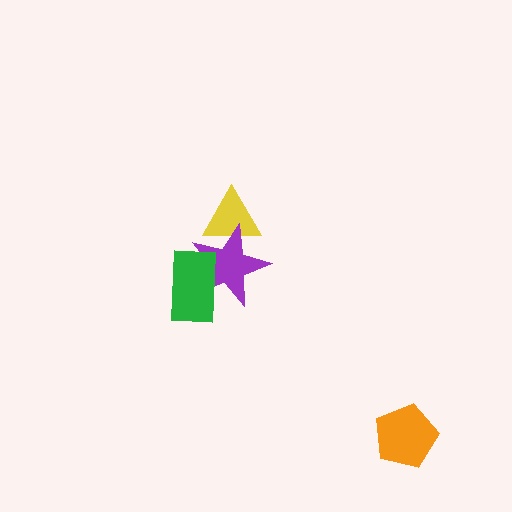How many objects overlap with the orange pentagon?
0 objects overlap with the orange pentagon.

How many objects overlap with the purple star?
2 objects overlap with the purple star.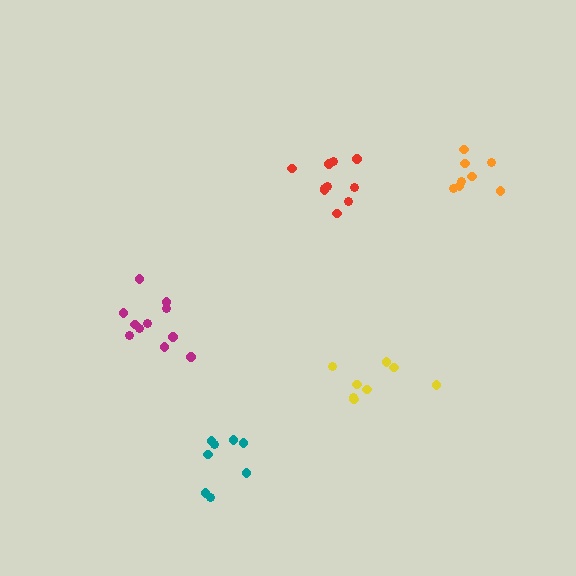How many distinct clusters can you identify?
There are 5 distinct clusters.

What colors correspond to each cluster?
The clusters are colored: teal, red, magenta, yellow, orange.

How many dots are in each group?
Group 1: 8 dots, Group 2: 10 dots, Group 3: 11 dots, Group 4: 8 dots, Group 5: 8 dots (45 total).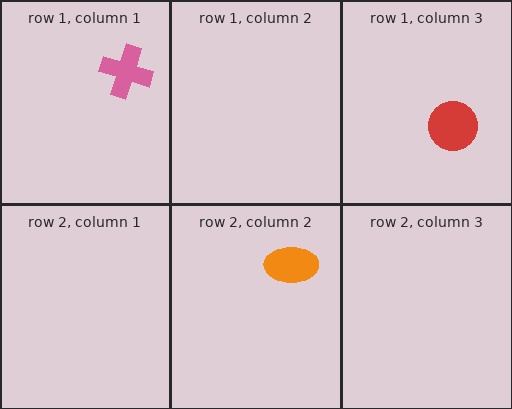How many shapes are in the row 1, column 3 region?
1.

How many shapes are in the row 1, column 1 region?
1.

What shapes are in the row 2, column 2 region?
The orange ellipse.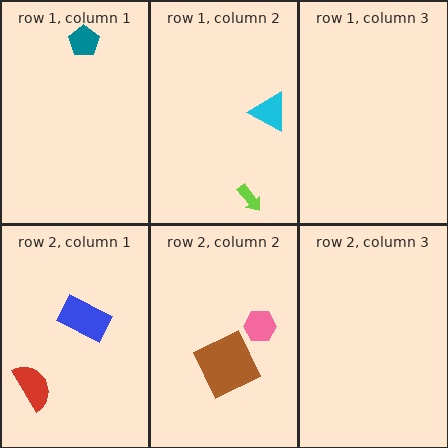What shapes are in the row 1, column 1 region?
The teal pentagon.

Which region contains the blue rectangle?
The row 2, column 1 region.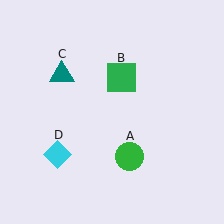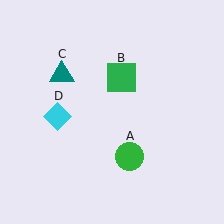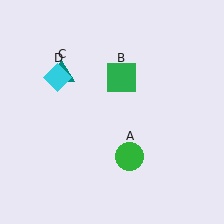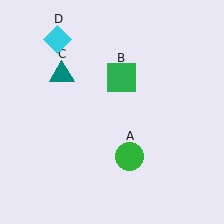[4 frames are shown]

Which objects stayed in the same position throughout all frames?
Green circle (object A) and green square (object B) and teal triangle (object C) remained stationary.